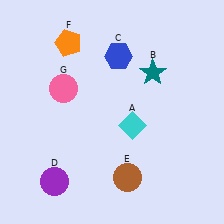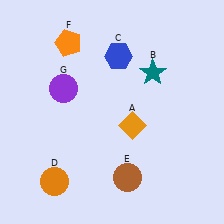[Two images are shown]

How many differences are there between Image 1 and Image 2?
There are 3 differences between the two images.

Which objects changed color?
A changed from cyan to orange. D changed from purple to orange. G changed from pink to purple.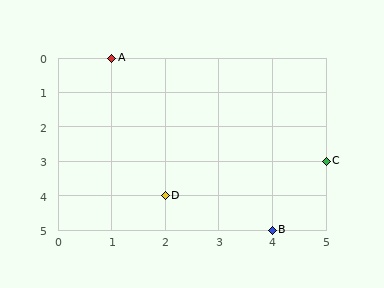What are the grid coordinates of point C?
Point C is at grid coordinates (5, 3).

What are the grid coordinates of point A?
Point A is at grid coordinates (1, 0).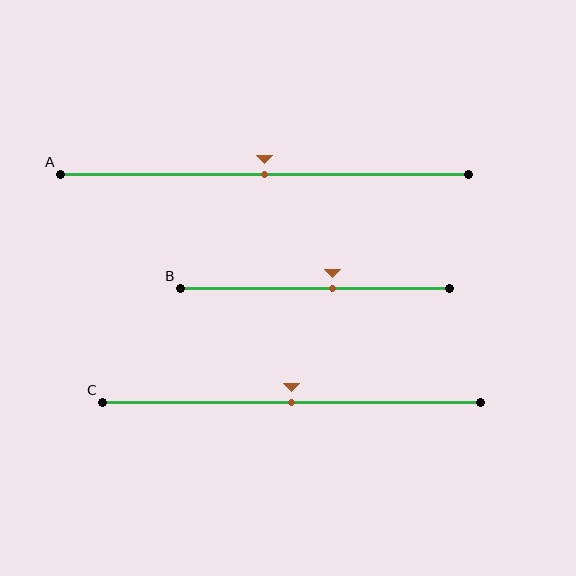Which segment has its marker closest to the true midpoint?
Segment A has its marker closest to the true midpoint.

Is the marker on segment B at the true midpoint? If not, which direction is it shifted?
No, the marker on segment B is shifted to the right by about 7% of the segment length.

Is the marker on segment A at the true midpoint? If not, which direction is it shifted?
Yes, the marker on segment A is at the true midpoint.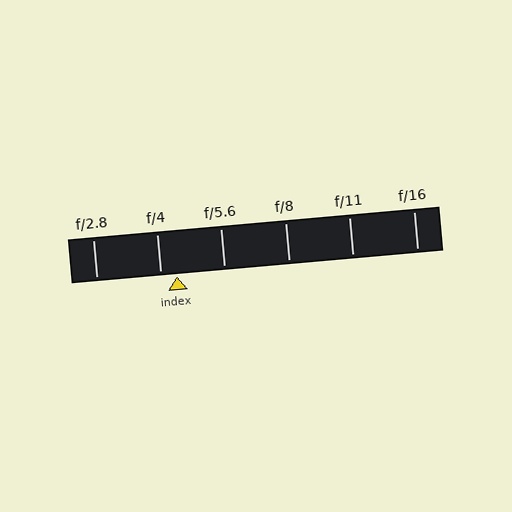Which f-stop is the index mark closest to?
The index mark is closest to f/4.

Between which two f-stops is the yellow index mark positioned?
The index mark is between f/4 and f/5.6.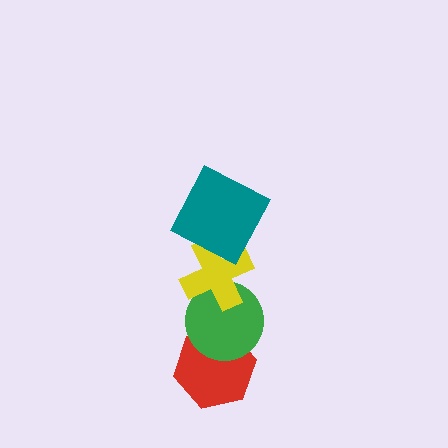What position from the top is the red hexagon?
The red hexagon is 4th from the top.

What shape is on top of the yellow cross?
The teal square is on top of the yellow cross.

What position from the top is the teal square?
The teal square is 1st from the top.